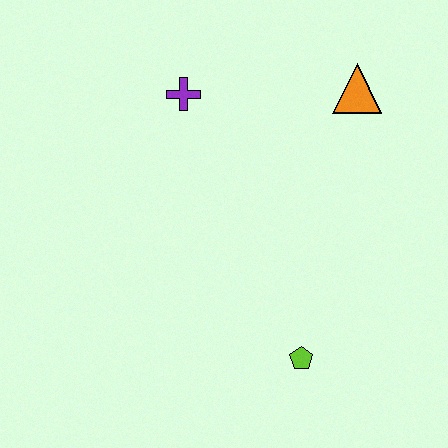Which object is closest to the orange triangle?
The purple cross is closest to the orange triangle.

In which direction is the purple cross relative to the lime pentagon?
The purple cross is above the lime pentagon.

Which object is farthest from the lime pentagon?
The purple cross is farthest from the lime pentagon.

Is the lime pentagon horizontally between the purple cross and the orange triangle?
Yes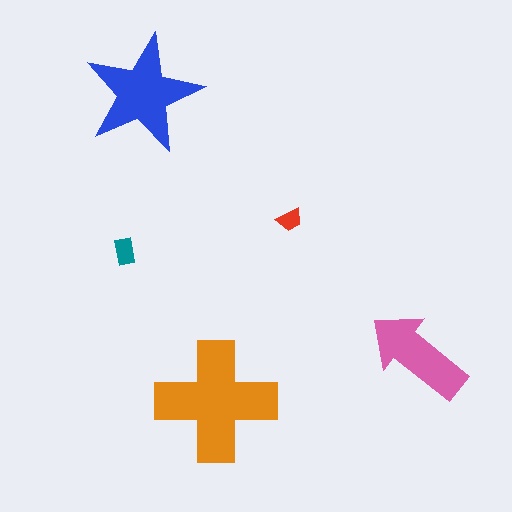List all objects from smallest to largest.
The red trapezoid, the teal rectangle, the pink arrow, the blue star, the orange cross.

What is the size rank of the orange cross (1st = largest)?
1st.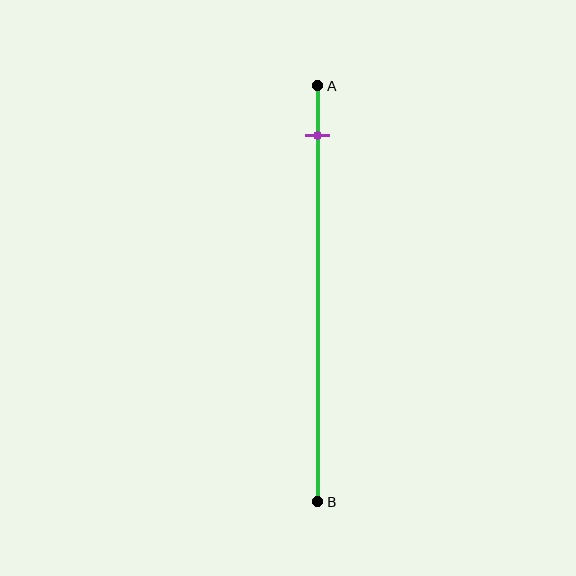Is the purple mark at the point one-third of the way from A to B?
No, the mark is at about 10% from A, not at the 33% one-third point.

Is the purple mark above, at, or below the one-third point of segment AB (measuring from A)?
The purple mark is above the one-third point of segment AB.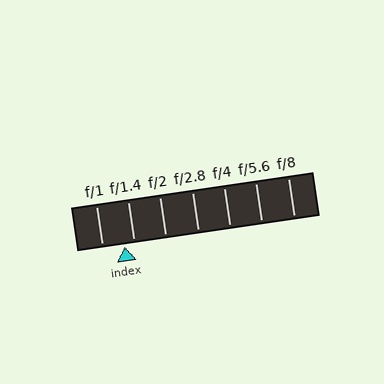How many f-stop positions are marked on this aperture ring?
There are 7 f-stop positions marked.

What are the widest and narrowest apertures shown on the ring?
The widest aperture shown is f/1 and the narrowest is f/8.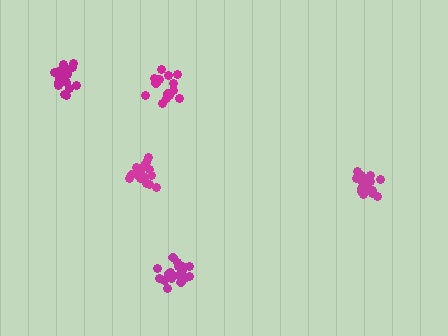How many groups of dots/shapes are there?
There are 5 groups.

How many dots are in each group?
Group 1: 20 dots, Group 2: 16 dots, Group 3: 20 dots, Group 4: 19 dots, Group 5: 18 dots (93 total).